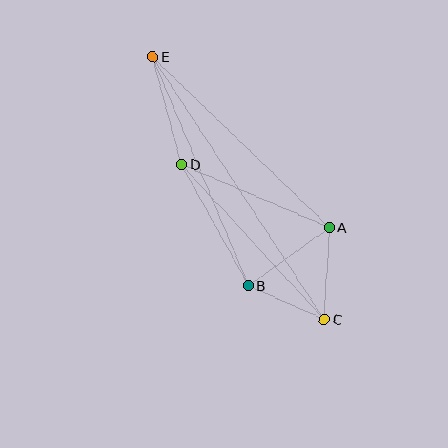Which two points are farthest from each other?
Points C and E are farthest from each other.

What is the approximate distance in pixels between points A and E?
The distance between A and E is approximately 246 pixels.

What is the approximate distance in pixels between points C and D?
The distance between C and D is approximately 211 pixels.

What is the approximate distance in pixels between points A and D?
The distance between A and D is approximately 161 pixels.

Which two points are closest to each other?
Points B and C are closest to each other.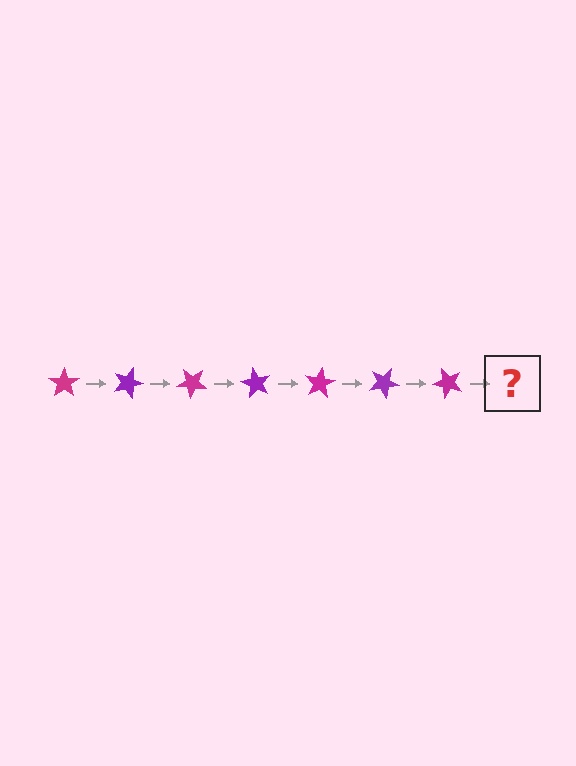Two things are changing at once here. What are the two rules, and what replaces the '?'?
The two rules are that it rotates 20 degrees each step and the color cycles through magenta and purple. The '?' should be a purple star, rotated 140 degrees from the start.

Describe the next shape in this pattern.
It should be a purple star, rotated 140 degrees from the start.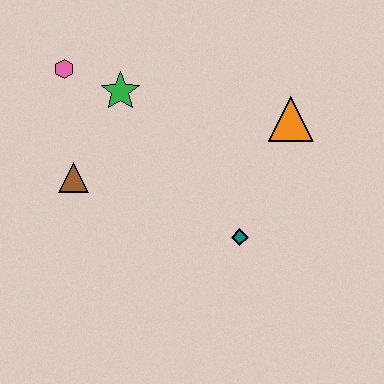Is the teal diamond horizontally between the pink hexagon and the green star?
No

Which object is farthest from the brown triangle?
The orange triangle is farthest from the brown triangle.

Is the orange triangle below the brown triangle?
No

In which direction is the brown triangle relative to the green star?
The brown triangle is below the green star.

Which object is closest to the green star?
The pink hexagon is closest to the green star.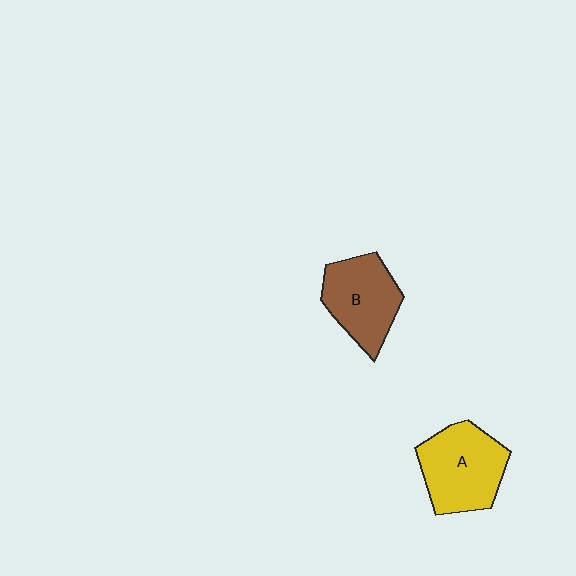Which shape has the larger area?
Shape A (yellow).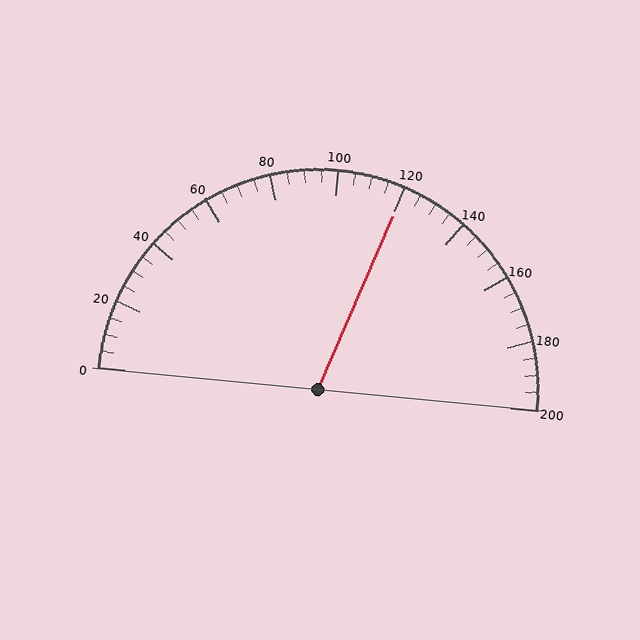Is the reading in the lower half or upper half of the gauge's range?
The reading is in the upper half of the range (0 to 200).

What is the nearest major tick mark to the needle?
The nearest major tick mark is 120.